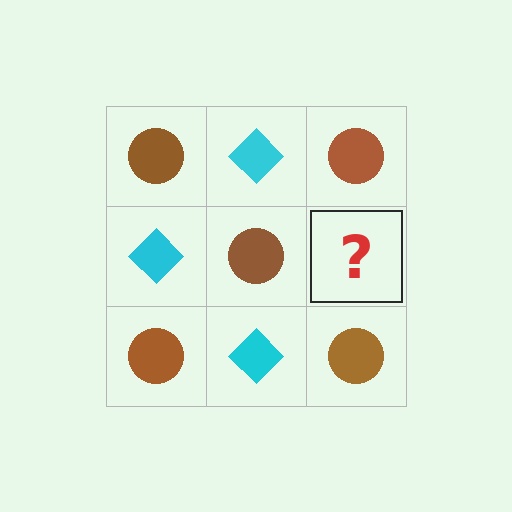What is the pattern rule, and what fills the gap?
The rule is that it alternates brown circle and cyan diamond in a checkerboard pattern. The gap should be filled with a cyan diamond.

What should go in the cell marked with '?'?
The missing cell should contain a cyan diamond.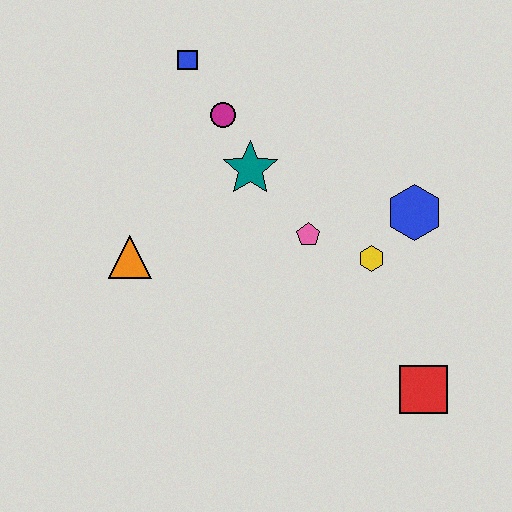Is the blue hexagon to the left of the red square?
Yes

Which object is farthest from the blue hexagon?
The orange triangle is farthest from the blue hexagon.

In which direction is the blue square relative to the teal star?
The blue square is above the teal star.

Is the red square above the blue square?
No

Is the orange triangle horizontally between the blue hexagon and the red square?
No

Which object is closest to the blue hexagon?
The yellow hexagon is closest to the blue hexagon.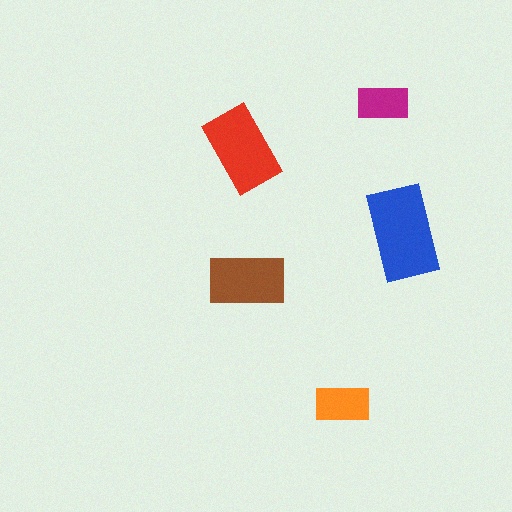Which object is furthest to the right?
The blue rectangle is rightmost.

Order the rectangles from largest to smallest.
the blue one, the red one, the brown one, the orange one, the magenta one.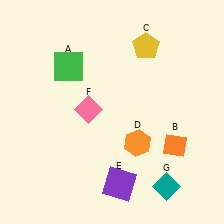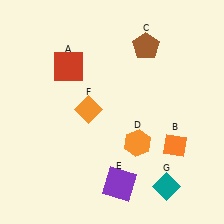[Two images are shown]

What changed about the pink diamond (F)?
In Image 1, F is pink. In Image 2, it changed to orange.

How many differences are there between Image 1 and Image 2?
There are 3 differences between the two images.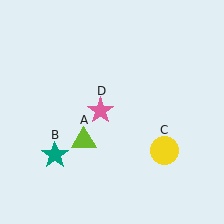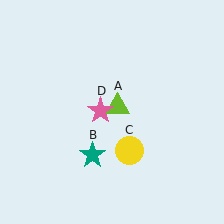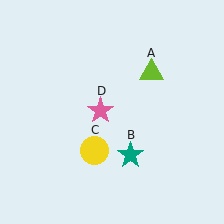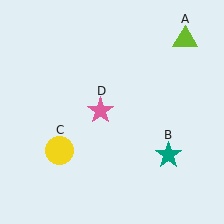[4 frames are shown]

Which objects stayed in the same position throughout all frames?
Pink star (object D) remained stationary.